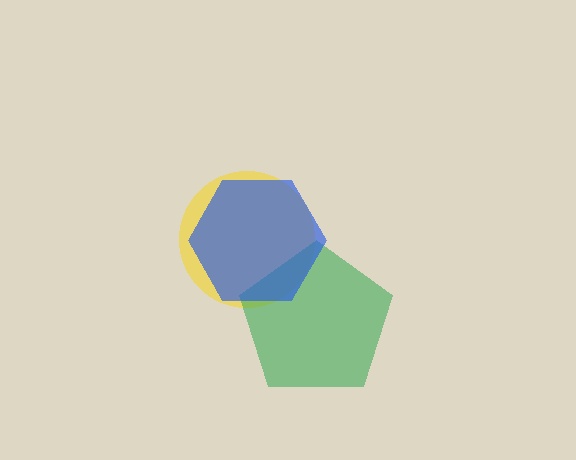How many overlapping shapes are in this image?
There are 3 overlapping shapes in the image.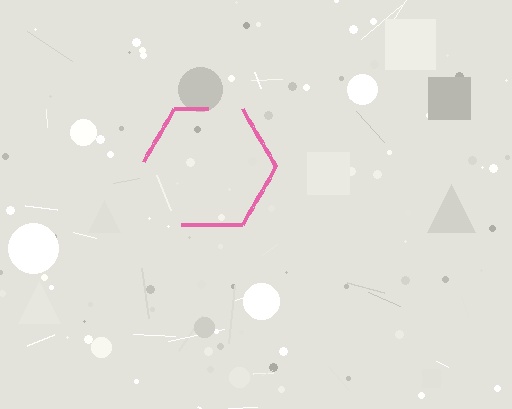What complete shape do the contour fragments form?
The contour fragments form a hexagon.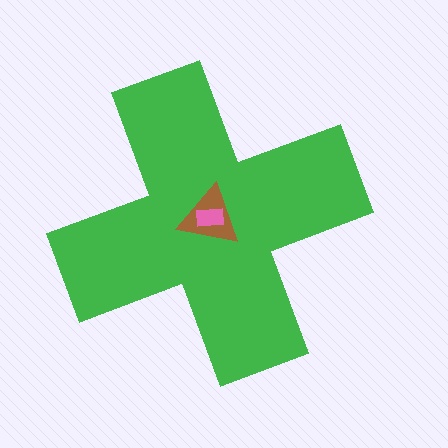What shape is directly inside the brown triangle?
The pink rectangle.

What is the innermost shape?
The pink rectangle.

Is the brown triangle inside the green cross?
Yes.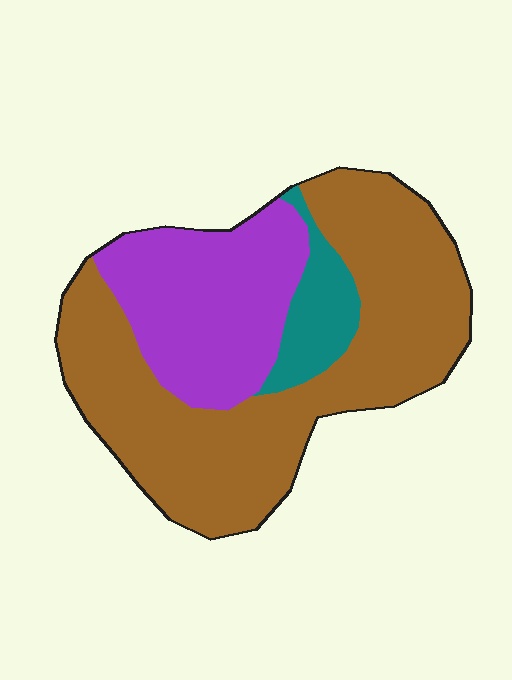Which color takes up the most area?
Brown, at roughly 60%.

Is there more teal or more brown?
Brown.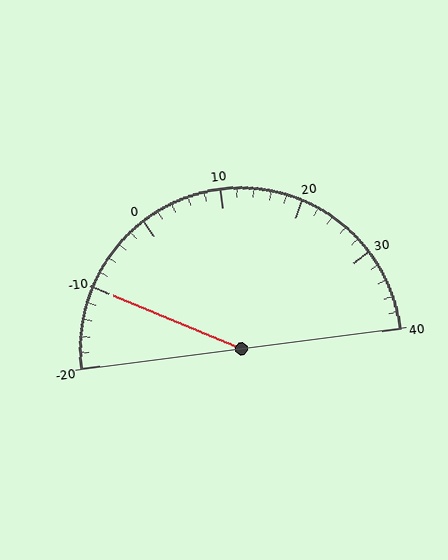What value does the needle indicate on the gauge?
The needle indicates approximately -10.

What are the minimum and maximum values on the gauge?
The gauge ranges from -20 to 40.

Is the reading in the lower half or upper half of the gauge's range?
The reading is in the lower half of the range (-20 to 40).